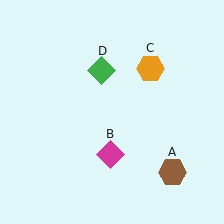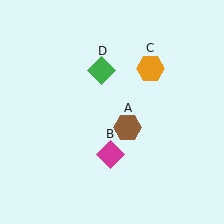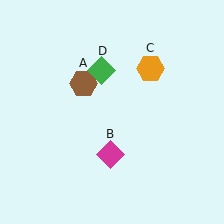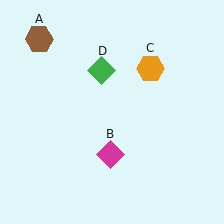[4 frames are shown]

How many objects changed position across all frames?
1 object changed position: brown hexagon (object A).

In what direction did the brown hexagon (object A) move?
The brown hexagon (object A) moved up and to the left.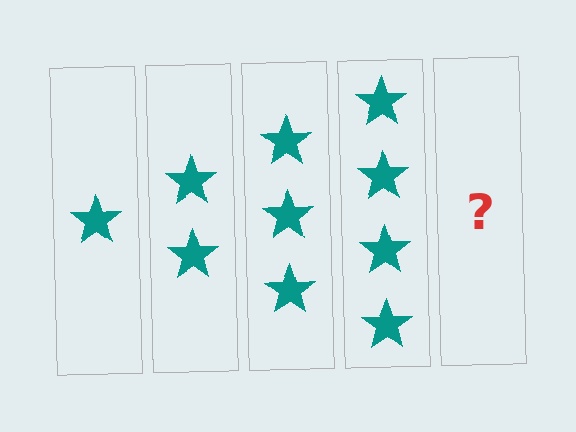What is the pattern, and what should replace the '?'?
The pattern is that each step adds one more star. The '?' should be 5 stars.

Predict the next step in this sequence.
The next step is 5 stars.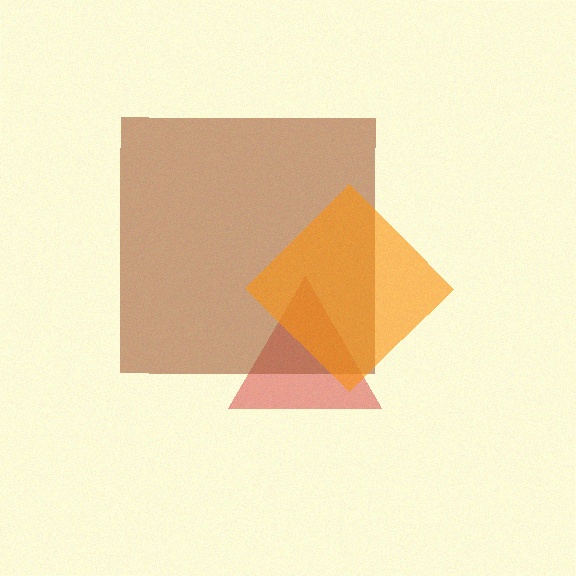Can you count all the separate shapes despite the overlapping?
Yes, there are 3 separate shapes.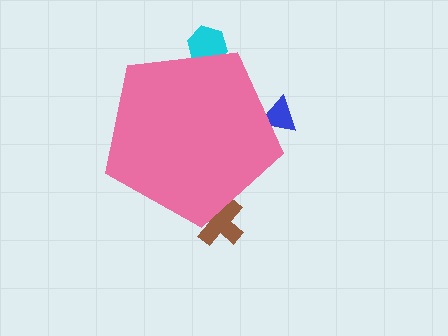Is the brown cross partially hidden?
Yes, the brown cross is partially hidden behind the pink pentagon.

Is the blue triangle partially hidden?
Yes, the blue triangle is partially hidden behind the pink pentagon.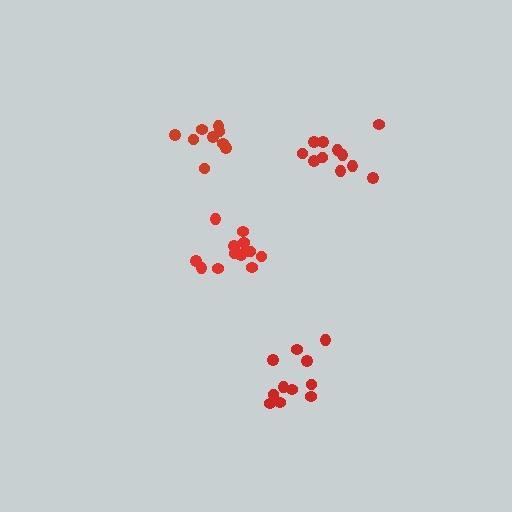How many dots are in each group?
Group 1: 9 dots, Group 2: 14 dots, Group 3: 11 dots, Group 4: 11 dots (45 total).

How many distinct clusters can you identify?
There are 4 distinct clusters.